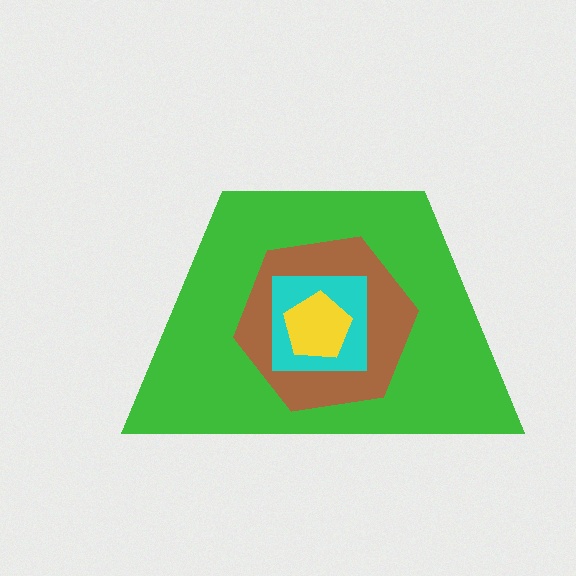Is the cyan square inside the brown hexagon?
Yes.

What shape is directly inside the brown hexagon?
The cyan square.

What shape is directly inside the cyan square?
The yellow pentagon.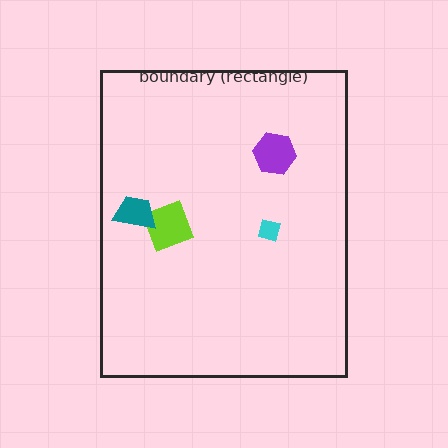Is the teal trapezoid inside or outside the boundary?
Inside.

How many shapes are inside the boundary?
4 inside, 0 outside.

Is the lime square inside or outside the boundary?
Inside.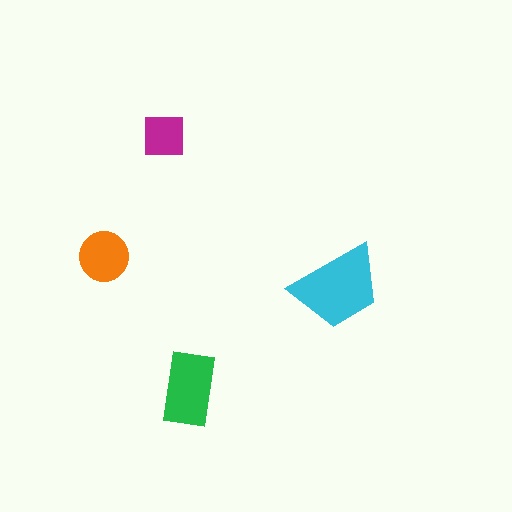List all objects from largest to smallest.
The cyan trapezoid, the green rectangle, the orange circle, the magenta square.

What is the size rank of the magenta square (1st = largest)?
4th.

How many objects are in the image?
There are 4 objects in the image.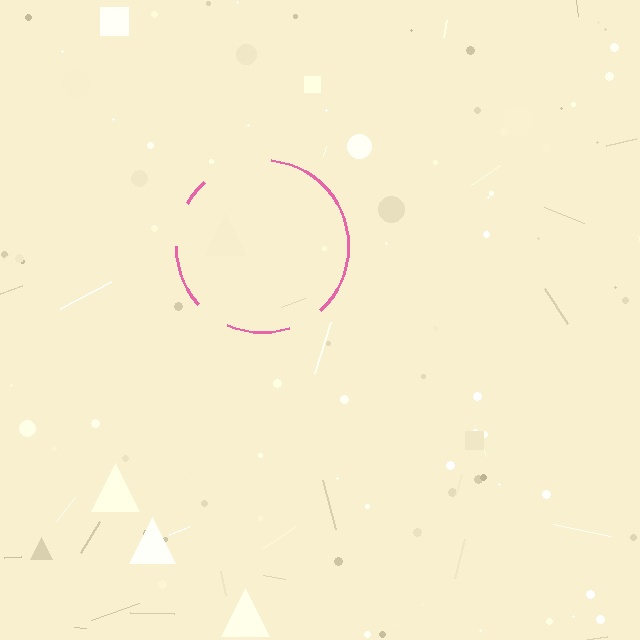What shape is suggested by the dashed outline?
The dashed outline suggests a circle.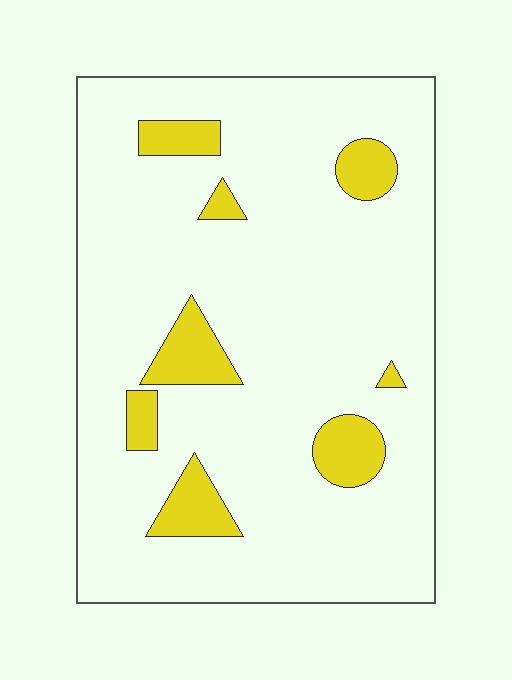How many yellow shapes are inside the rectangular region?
8.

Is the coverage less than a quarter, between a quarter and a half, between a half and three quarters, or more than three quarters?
Less than a quarter.